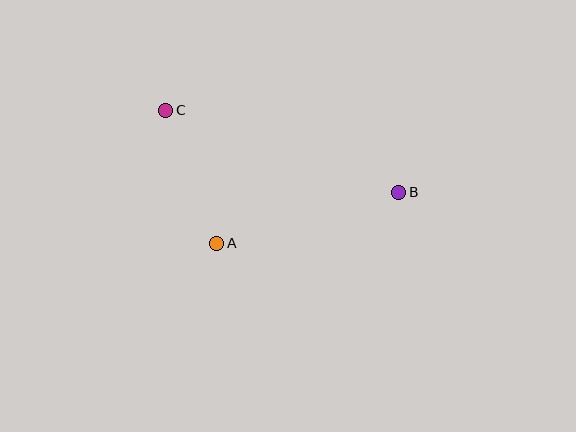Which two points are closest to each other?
Points A and C are closest to each other.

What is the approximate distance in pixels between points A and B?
The distance between A and B is approximately 189 pixels.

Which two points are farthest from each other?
Points B and C are farthest from each other.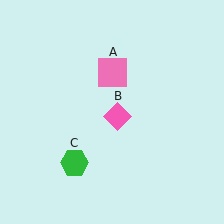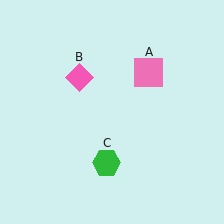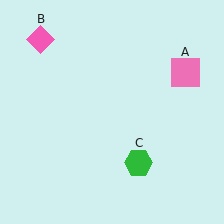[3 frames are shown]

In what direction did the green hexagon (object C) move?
The green hexagon (object C) moved right.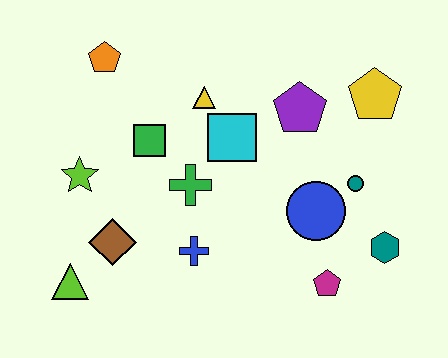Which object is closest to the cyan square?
The yellow triangle is closest to the cyan square.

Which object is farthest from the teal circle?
The lime triangle is farthest from the teal circle.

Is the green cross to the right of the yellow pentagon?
No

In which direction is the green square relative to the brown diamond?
The green square is above the brown diamond.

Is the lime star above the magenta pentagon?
Yes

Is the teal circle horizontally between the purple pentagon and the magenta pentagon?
No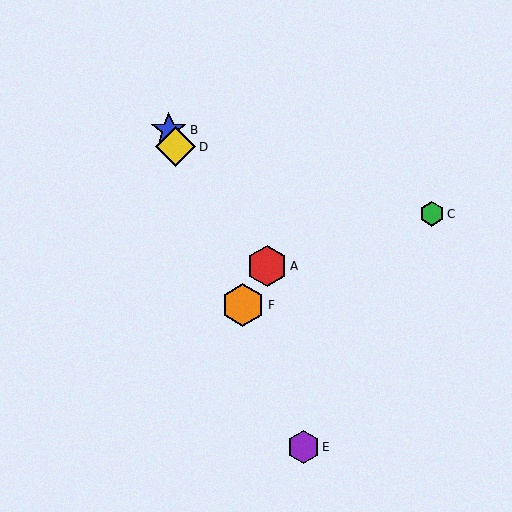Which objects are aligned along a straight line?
Objects B, D, E, F are aligned along a straight line.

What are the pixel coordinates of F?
Object F is at (243, 305).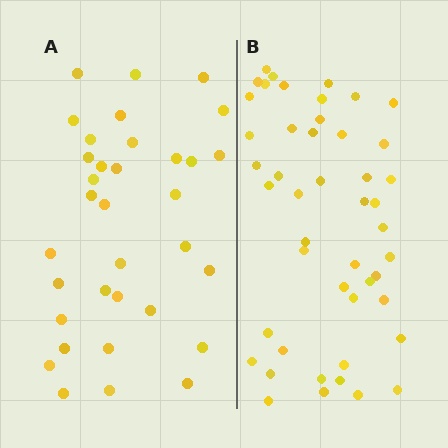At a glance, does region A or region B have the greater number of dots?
Region B (the right region) has more dots.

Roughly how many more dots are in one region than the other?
Region B has approximately 15 more dots than region A.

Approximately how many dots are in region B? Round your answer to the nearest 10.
About 50 dots. (The exact count is 47, which rounds to 50.)